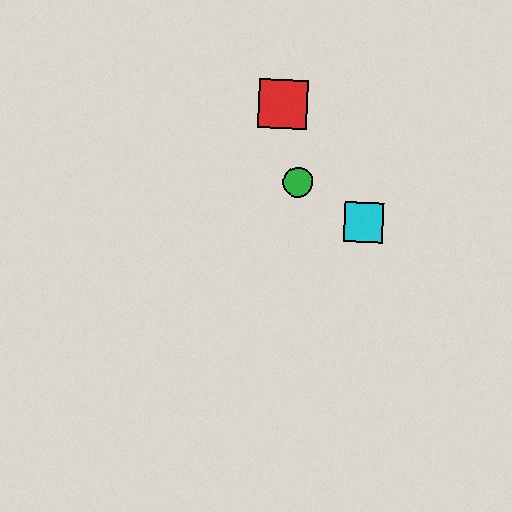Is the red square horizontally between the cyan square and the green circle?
No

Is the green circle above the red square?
No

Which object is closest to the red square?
The green circle is closest to the red square.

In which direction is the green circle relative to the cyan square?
The green circle is to the left of the cyan square.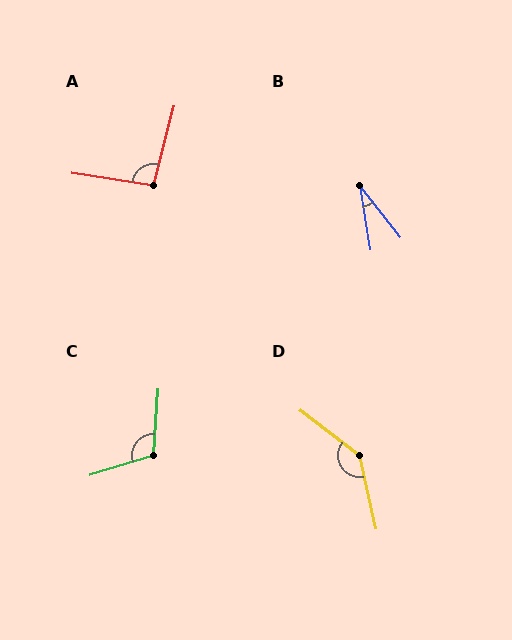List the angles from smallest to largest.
B (29°), A (96°), C (111°), D (140°).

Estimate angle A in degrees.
Approximately 96 degrees.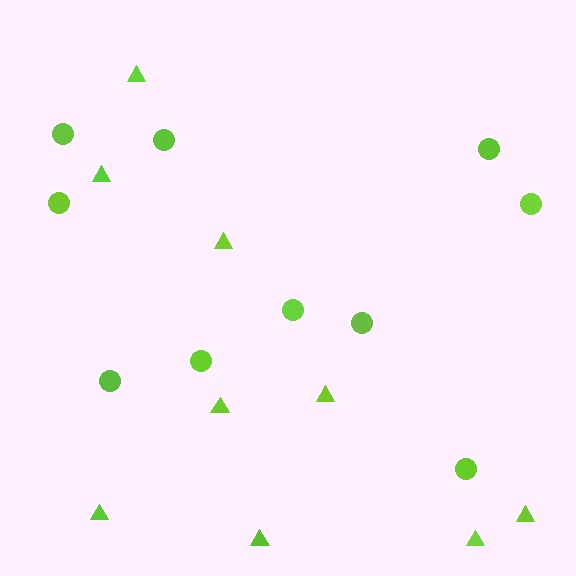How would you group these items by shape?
There are 2 groups: one group of triangles (9) and one group of circles (10).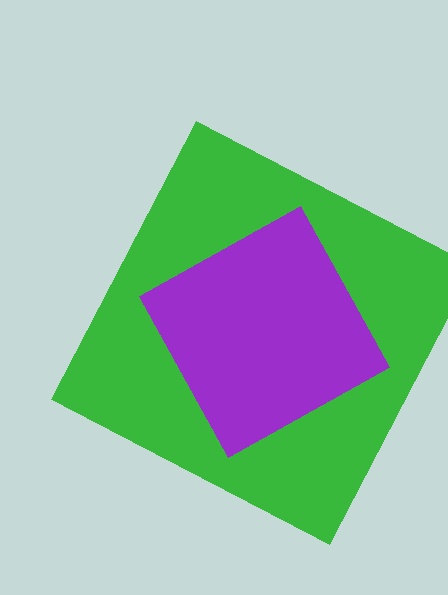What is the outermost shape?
The green square.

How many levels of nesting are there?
2.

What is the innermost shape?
The purple diamond.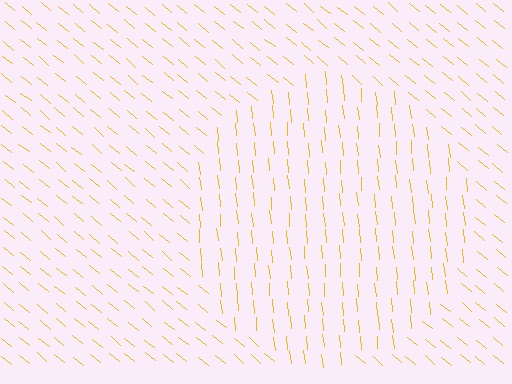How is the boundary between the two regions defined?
The boundary is defined purely by a change in line orientation (approximately 45 degrees difference). All lines are the same color and thickness.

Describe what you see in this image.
The image is filled with small yellow line segments. A circle region in the image has lines oriented differently from the surrounding lines, creating a visible texture boundary.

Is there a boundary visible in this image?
Yes, there is a texture boundary formed by a change in line orientation.